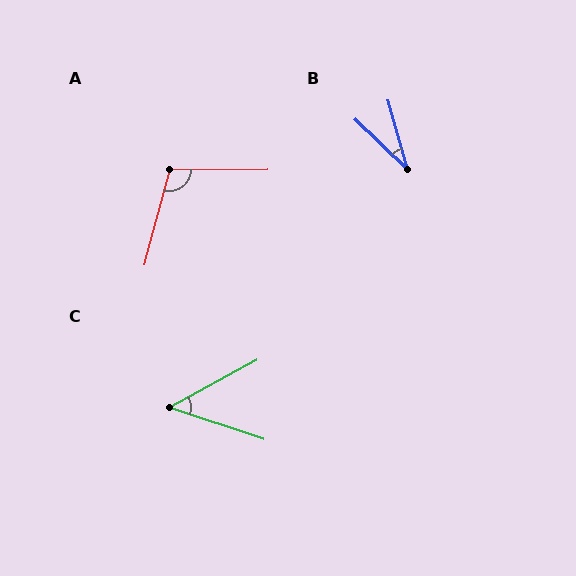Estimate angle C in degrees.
Approximately 47 degrees.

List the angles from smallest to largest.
B (31°), C (47°), A (105°).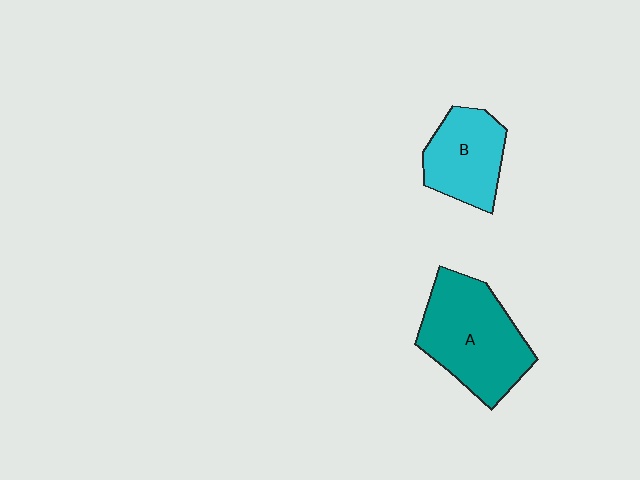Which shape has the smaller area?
Shape B (cyan).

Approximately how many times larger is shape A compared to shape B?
Approximately 1.5 times.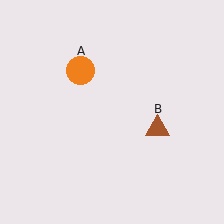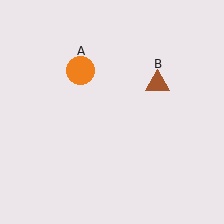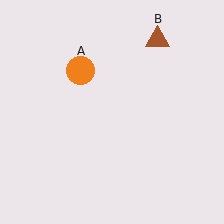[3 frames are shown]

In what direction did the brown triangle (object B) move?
The brown triangle (object B) moved up.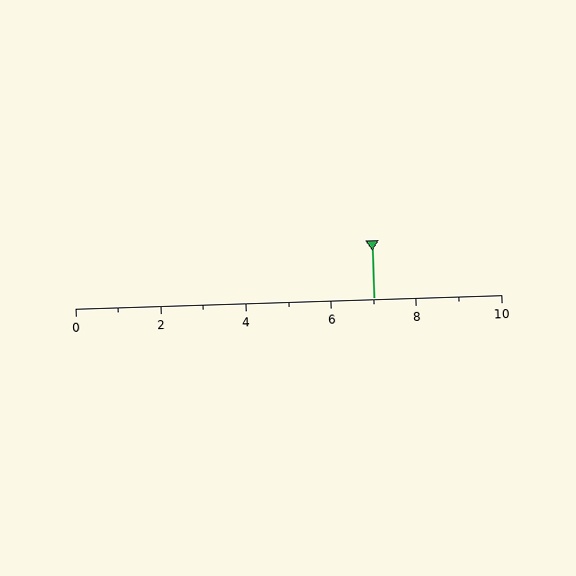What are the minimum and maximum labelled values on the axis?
The axis runs from 0 to 10.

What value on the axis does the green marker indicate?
The marker indicates approximately 7.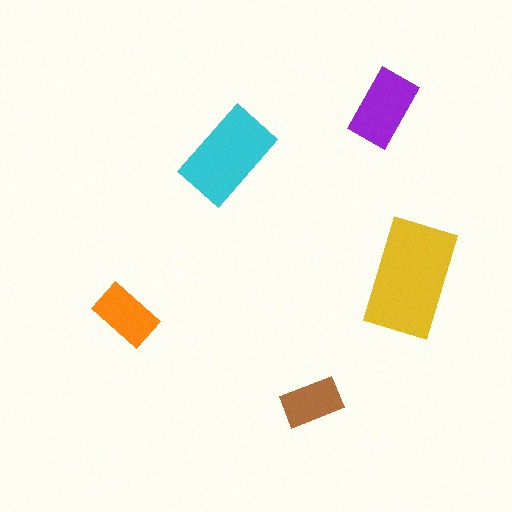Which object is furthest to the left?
The orange rectangle is leftmost.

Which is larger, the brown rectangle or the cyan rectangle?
The cyan one.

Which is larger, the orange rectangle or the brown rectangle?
The orange one.